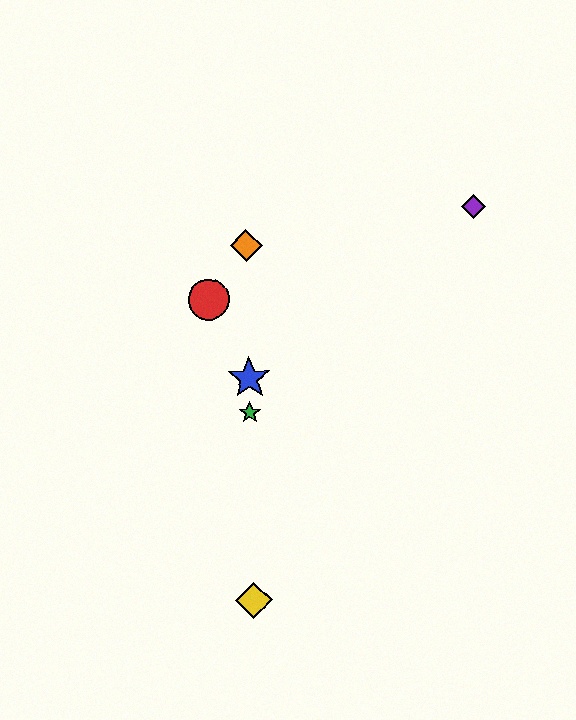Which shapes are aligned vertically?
The blue star, the green star, the yellow diamond, the orange diamond are aligned vertically.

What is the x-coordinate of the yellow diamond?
The yellow diamond is at x≈254.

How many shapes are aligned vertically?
4 shapes (the blue star, the green star, the yellow diamond, the orange diamond) are aligned vertically.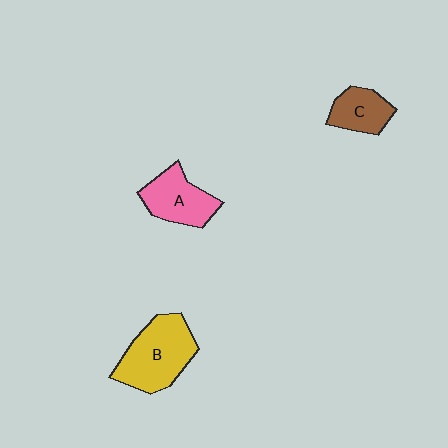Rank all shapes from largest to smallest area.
From largest to smallest: B (yellow), A (pink), C (brown).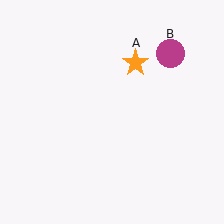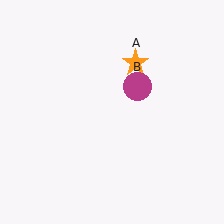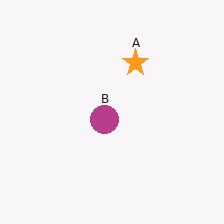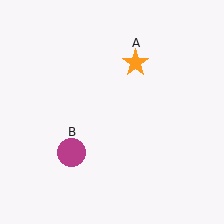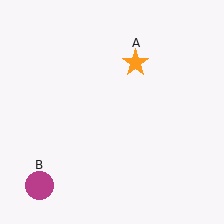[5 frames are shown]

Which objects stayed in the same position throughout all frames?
Orange star (object A) remained stationary.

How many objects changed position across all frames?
1 object changed position: magenta circle (object B).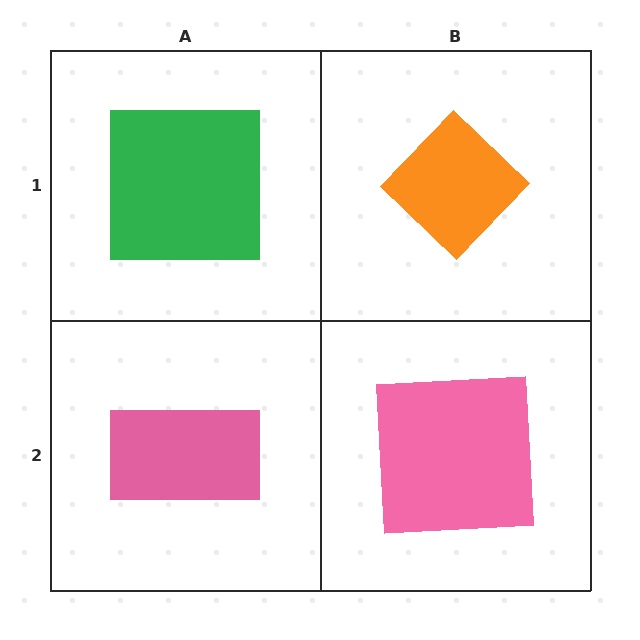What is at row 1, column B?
An orange diamond.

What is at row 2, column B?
A pink square.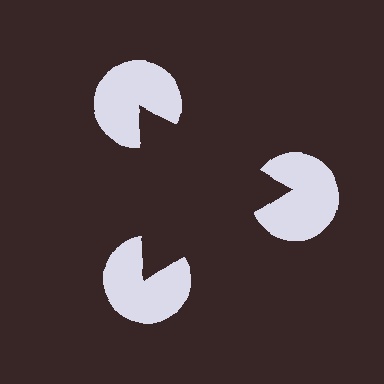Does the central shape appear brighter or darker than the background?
It typically appears slightly darker than the background, even though no actual brightness change is drawn.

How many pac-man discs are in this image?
There are 3 — one at each vertex of the illusory triangle.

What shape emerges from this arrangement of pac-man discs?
An illusory triangle — its edges are inferred from the aligned wedge cuts in the pac-man discs, not physically drawn.